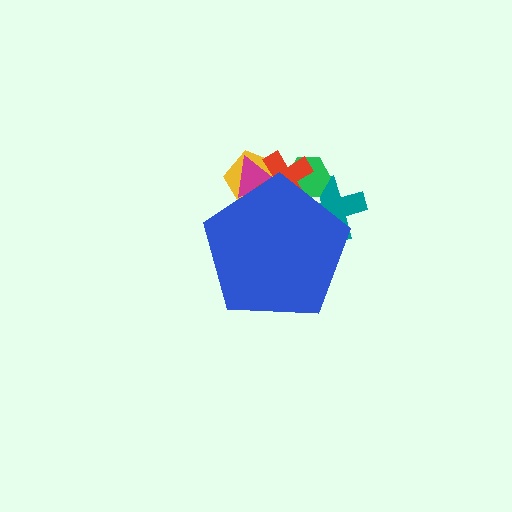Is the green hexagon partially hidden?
Yes, the green hexagon is partially hidden behind the blue pentagon.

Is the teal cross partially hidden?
Yes, the teal cross is partially hidden behind the blue pentagon.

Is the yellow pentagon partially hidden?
Yes, the yellow pentagon is partially hidden behind the blue pentagon.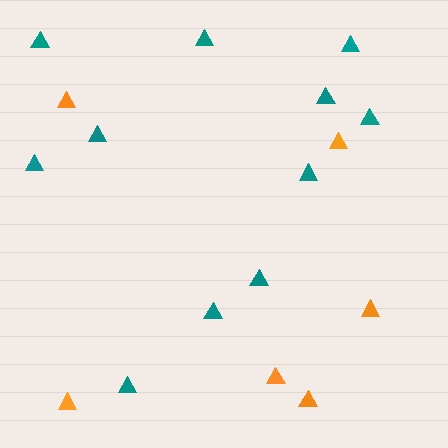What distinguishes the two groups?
There are 2 groups: one group of orange triangles (6) and one group of teal triangles (11).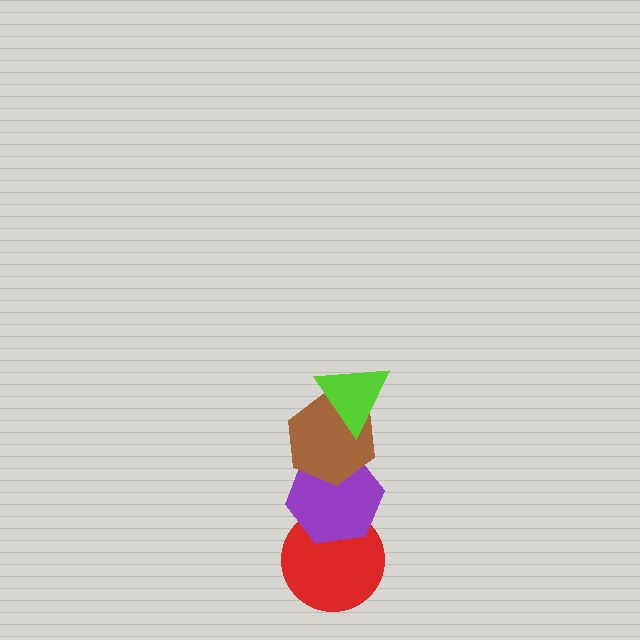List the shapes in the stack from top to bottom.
From top to bottom: the lime triangle, the brown hexagon, the purple hexagon, the red circle.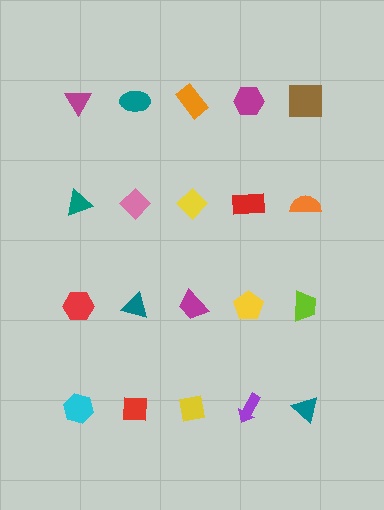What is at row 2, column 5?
An orange semicircle.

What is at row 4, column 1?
A cyan hexagon.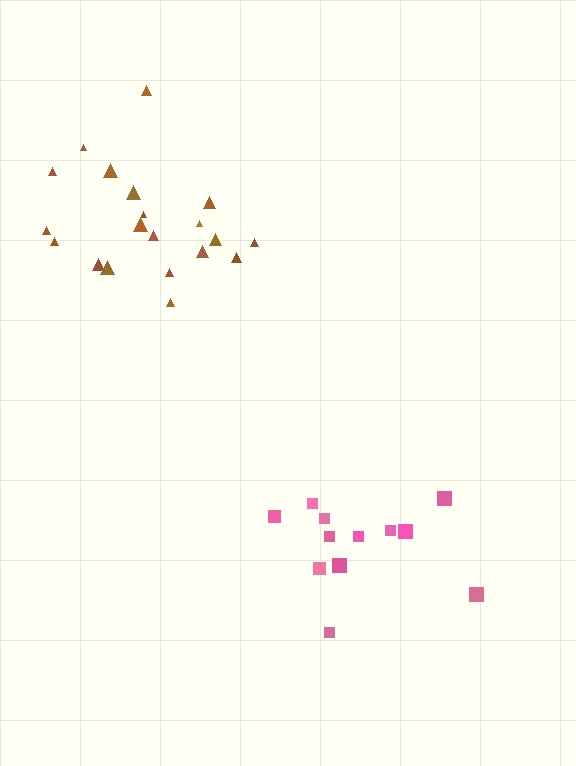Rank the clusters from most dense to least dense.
brown, pink.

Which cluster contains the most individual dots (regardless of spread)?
Brown (21).